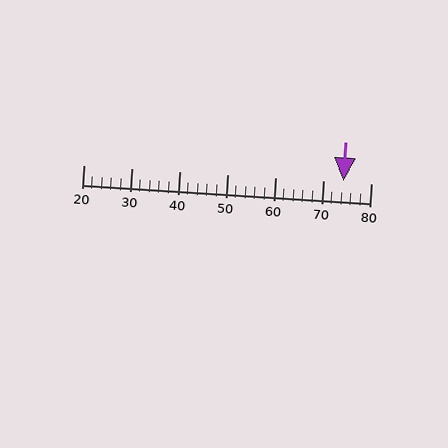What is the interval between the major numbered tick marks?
The major tick marks are spaced 10 units apart.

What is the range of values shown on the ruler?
The ruler shows values from 20 to 80.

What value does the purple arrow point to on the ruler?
The purple arrow points to approximately 74.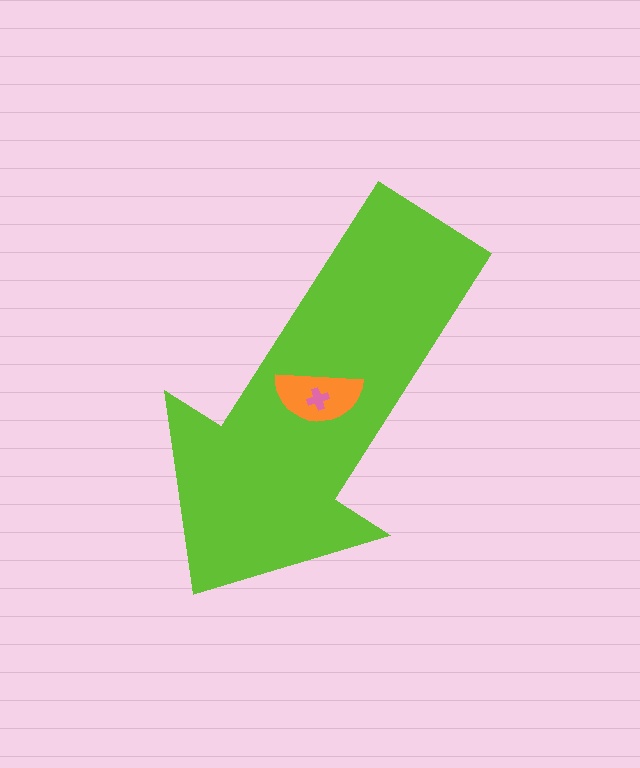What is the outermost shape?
The lime arrow.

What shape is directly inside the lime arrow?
The orange semicircle.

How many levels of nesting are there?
3.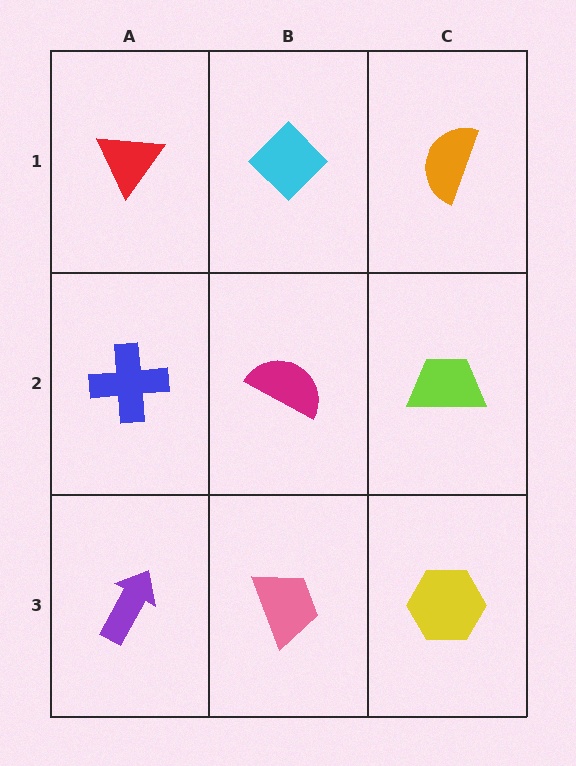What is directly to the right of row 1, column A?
A cyan diamond.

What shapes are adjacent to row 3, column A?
A blue cross (row 2, column A), a pink trapezoid (row 3, column B).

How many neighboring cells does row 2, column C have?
3.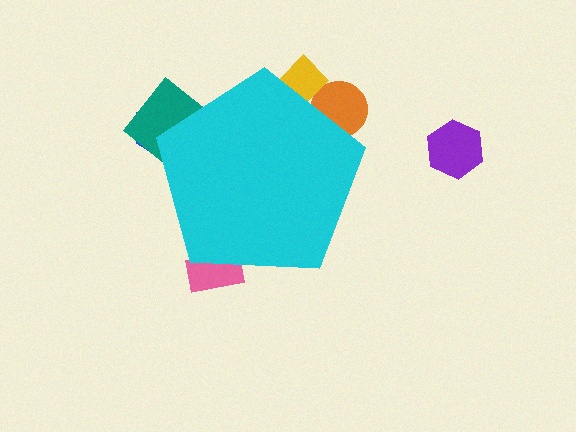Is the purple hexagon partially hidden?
No, the purple hexagon is fully visible.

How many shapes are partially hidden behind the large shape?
5 shapes are partially hidden.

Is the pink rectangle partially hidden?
Yes, the pink rectangle is partially hidden behind the cyan pentagon.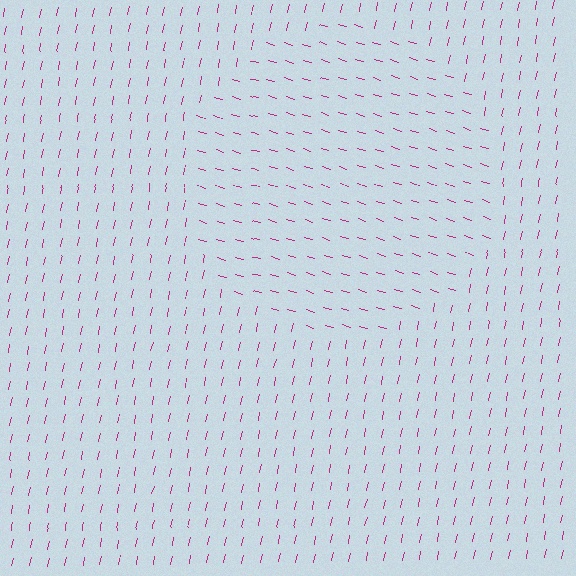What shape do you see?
I see a circle.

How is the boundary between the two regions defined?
The boundary is defined purely by a change in line orientation (approximately 85 degrees difference). All lines are the same color and thickness.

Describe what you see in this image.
The image is filled with small magenta line segments. A circle region in the image has lines oriented differently from the surrounding lines, creating a visible texture boundary.